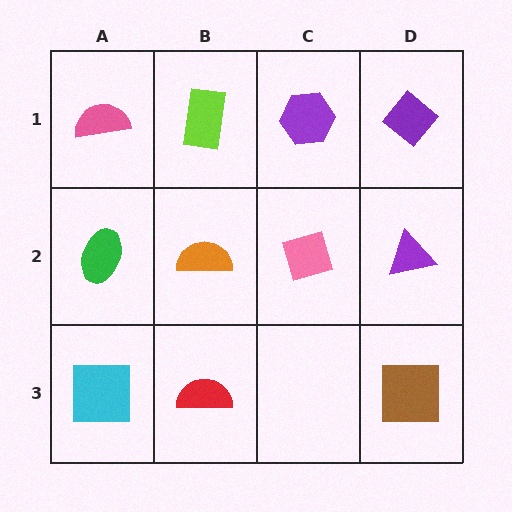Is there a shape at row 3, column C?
No, that cell is empty.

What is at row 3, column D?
A brown square.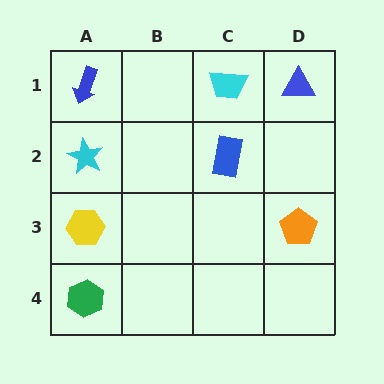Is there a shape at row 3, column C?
No, that cell is empty.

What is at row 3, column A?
A yellow hexagon.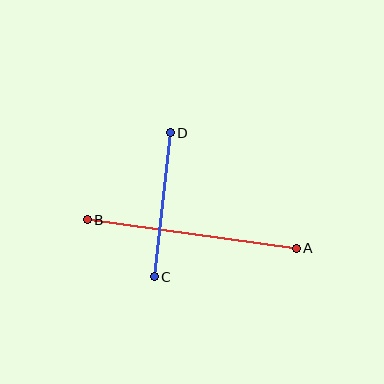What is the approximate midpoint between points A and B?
The midpoint is at approximately (192, 234) pixels.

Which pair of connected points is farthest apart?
Points A and B are farthest apart.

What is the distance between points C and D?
The distance is approximately 145 pixels.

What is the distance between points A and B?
The distance is approximately 211 pixels.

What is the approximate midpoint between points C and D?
The midpoint is at approximately (162, 205) pixels.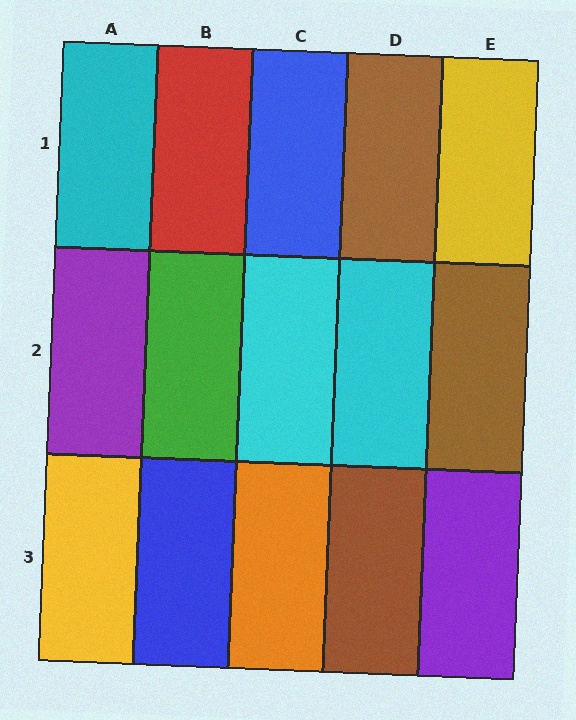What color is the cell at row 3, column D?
Brown.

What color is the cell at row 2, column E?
Brown.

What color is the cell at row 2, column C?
Cyan.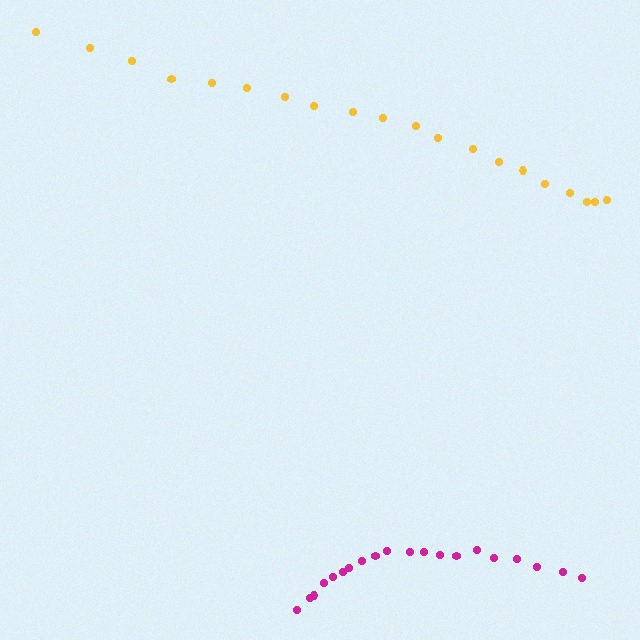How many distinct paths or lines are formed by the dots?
There are 2 distinct paths.